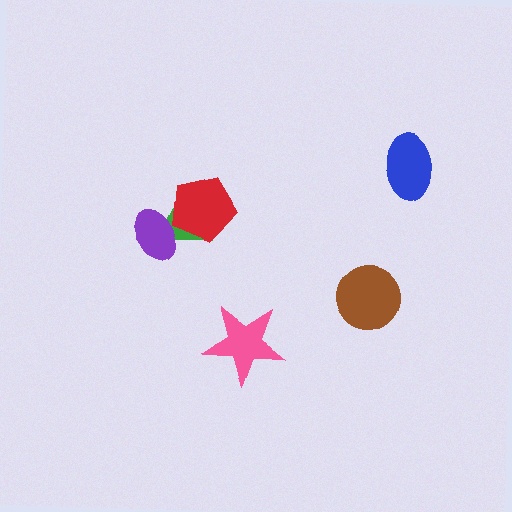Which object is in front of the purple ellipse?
The red pentagon is in front of the purple ellipse.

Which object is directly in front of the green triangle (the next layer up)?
The purple ellipse is directly in front of the green triangle.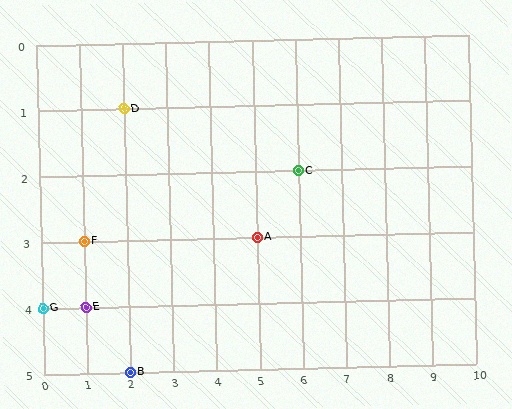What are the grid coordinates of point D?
Point D is at grid coordinates (2, 1).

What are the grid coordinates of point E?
Point E is at grid coordinates (1, 4).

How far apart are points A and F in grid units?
Points A and F are 4 columns apart.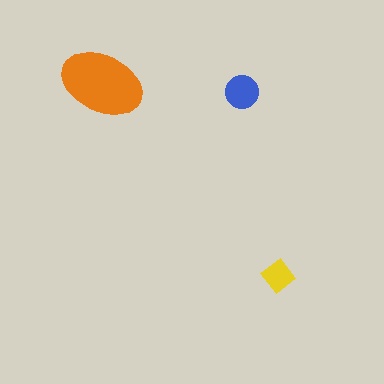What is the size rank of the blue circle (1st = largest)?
2nd.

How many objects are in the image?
There are 3 objects in the image.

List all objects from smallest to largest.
The yellow diamond, the blue circle, the orange ellipse.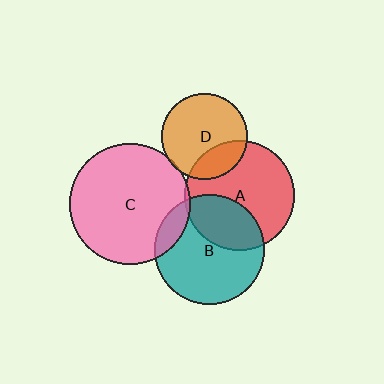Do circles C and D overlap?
Yes.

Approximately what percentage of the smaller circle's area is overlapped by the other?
Approximately 5%.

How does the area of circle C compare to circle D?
Approximately 2.0 times.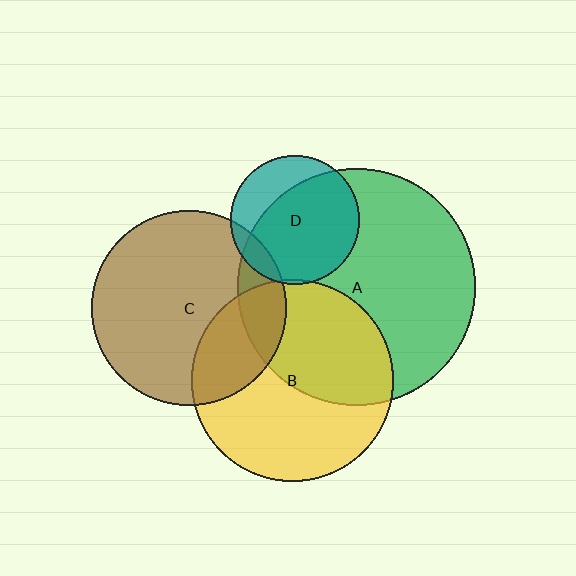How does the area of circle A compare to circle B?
Approximately 1.4 times.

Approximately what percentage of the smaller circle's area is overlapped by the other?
Approximately 5%.